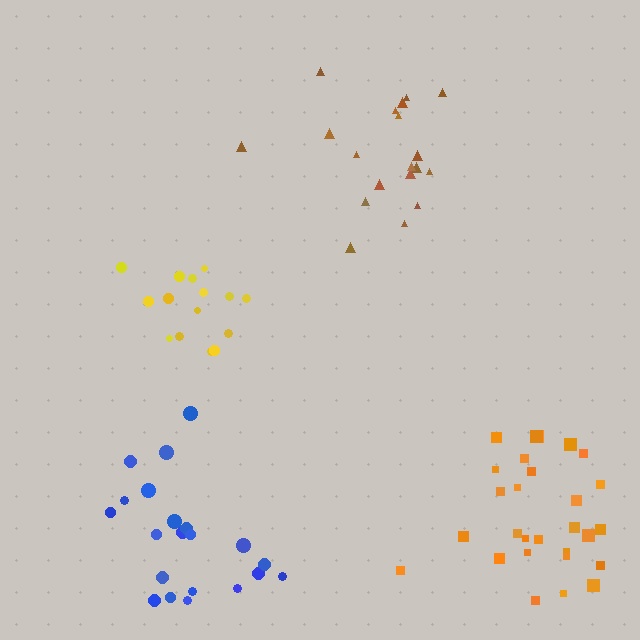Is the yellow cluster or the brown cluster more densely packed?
Yellow.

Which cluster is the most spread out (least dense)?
Brown.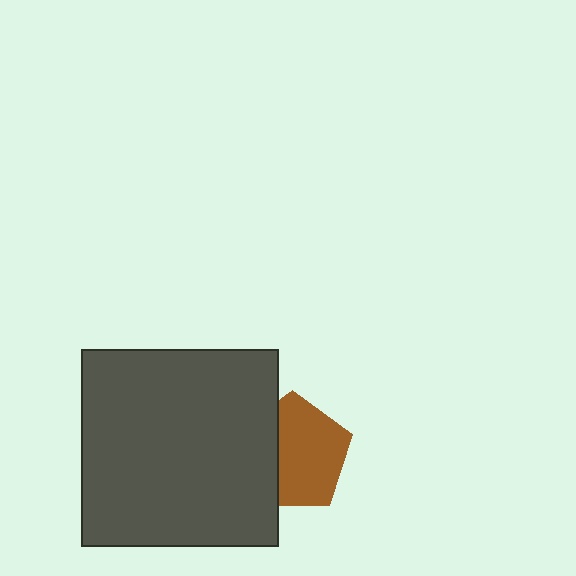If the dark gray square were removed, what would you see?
You would see the complete brown pentagon.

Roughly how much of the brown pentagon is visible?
About half of it is visible (roughly 64%).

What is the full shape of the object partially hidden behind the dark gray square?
The partially hidden object is a brown pentagon.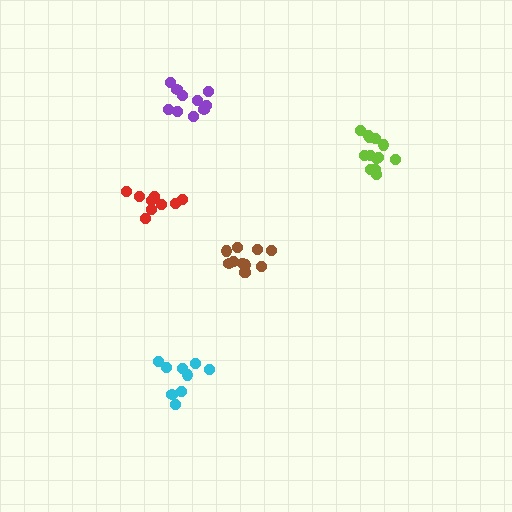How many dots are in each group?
Group 1: 9 dots, Group 2: 11 dots, Group 3: 9 dots, Group 4: 13 dots, Group 5: 10 dots (52 total).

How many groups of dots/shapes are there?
There are 5 groups.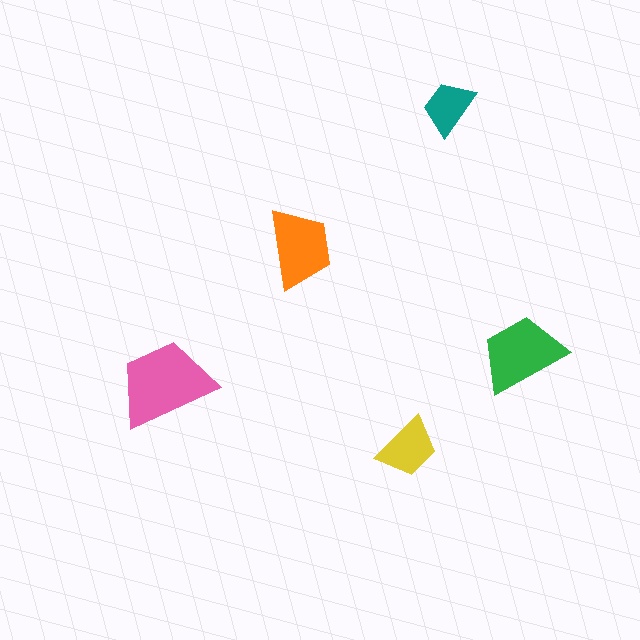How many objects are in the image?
There are 5 objects in the image.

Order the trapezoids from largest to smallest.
the pink one, the green one, the orange one, the yellow one, the teal one.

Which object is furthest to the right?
The green trapezoid is rightmost.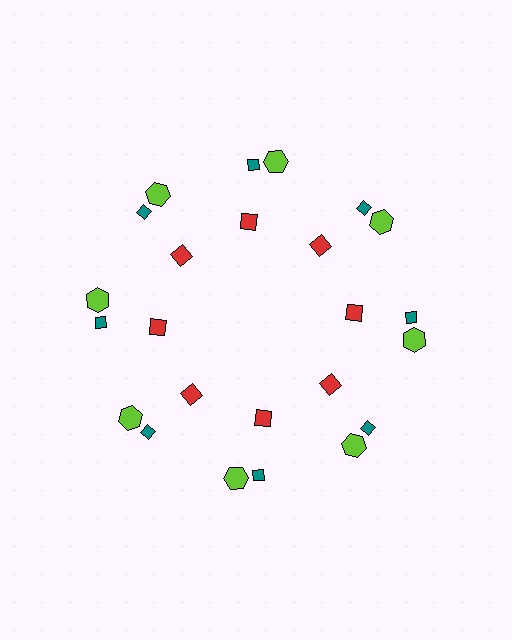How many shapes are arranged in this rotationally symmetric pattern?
There are 24 shapes, arranged in 8 groups of 3.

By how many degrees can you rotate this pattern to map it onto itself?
The pattern maps onto itself every 45 degrees of rotation.